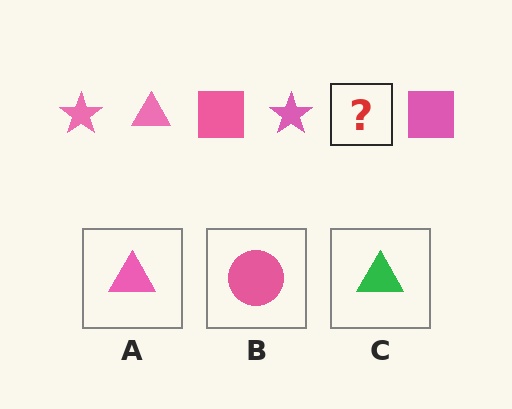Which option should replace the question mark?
Option A.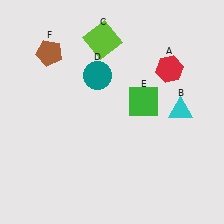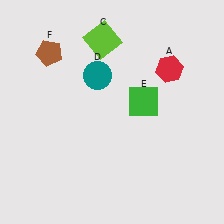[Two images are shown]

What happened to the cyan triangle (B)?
The cyan triangle (B) was removed in Image 2. It was in the top-right area of Image 1.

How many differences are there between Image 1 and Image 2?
There is 1 difference between the two images.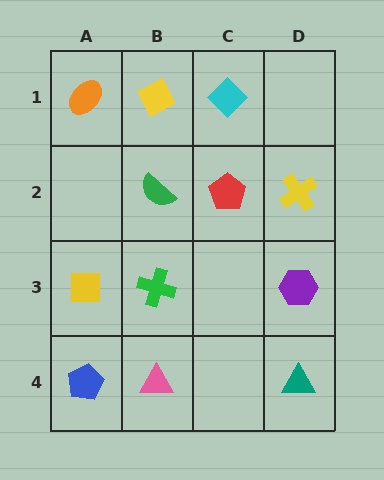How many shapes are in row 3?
3 shapes.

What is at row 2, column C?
A red pentagon.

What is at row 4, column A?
A blue pentagon.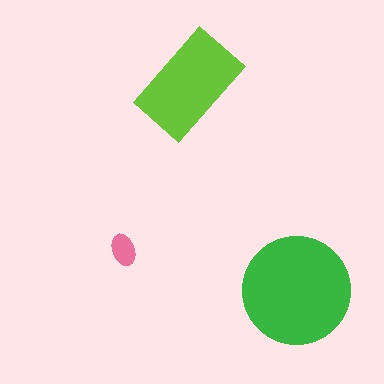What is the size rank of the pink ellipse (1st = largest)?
3rd.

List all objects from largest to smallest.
The green circle, the lime rectangle, the pink ellipse.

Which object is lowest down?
The green circle is bottommost.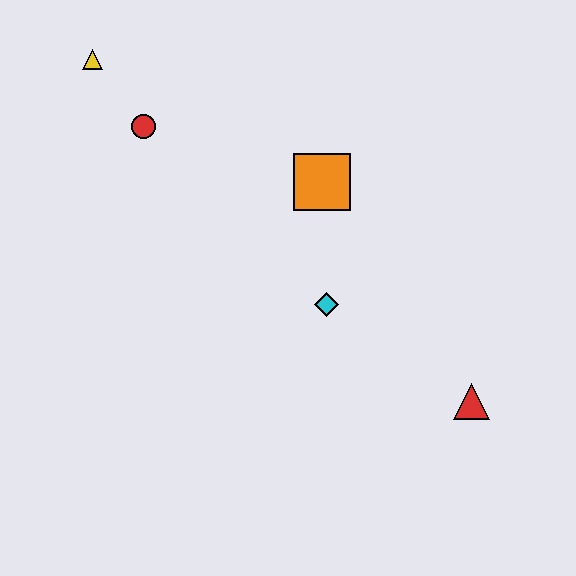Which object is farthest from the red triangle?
The yellow triangle is farthest from the red triangle.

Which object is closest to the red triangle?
The cyan diamond is closest to the red triangle.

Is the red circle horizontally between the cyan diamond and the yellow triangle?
Yes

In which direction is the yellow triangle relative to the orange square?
The yellow triangle is to the left of the orange square.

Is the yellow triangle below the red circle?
No